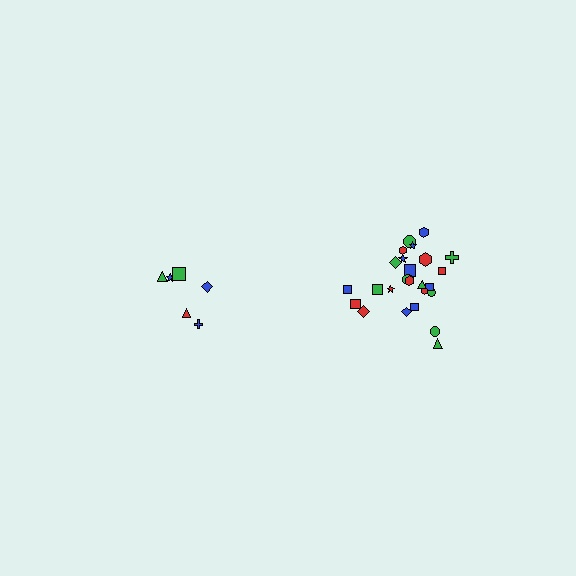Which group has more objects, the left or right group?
The right group.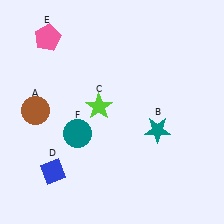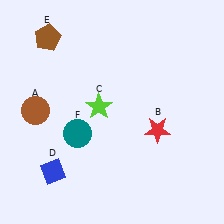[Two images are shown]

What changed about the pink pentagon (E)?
In Image 1, E is pink. In Image 2, it changed to brown.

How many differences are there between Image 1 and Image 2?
There are 2 differences between the two images.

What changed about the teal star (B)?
In Image 1, B is teal. In Image 2, it changed to red.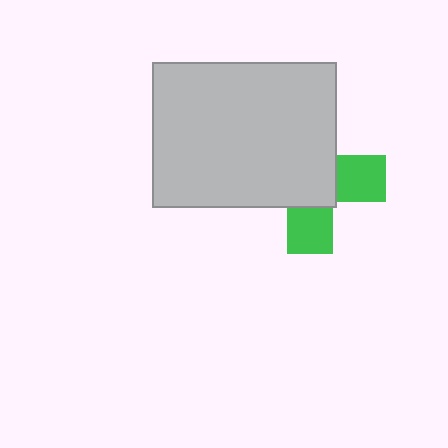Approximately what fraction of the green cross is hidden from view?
Roughly 63% of the green cross is hidden behind the light gray rectangle.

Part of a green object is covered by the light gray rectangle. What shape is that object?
It is a cross.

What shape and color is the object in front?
The object in front is a light gray rectangle.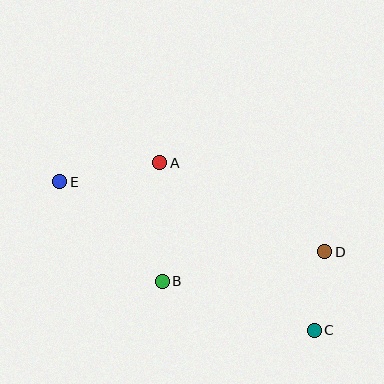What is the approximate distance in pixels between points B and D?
The distance between B and D is approximately 166 pixels.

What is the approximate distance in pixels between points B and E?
The distance between B and E is approximately 143 pixels.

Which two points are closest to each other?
Points C and D are closest to each other.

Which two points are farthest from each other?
Points C and E are farthest from each other.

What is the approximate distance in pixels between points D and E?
The distance between D and E is approximately 274 pixels.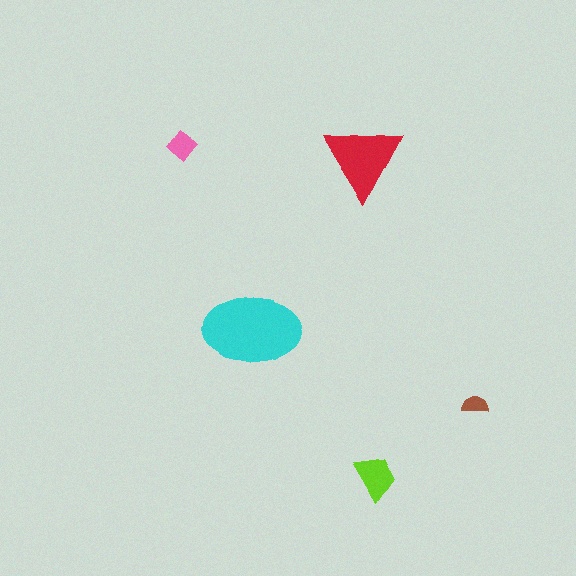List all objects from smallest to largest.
The brown semicircle, the pink diamond, the lime trapezoid, the red triangle, the cyan ellipse.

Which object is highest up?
The pink diamond is topmost.